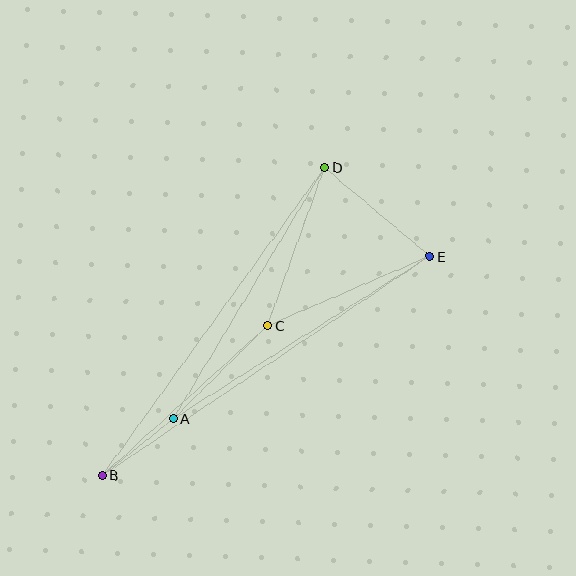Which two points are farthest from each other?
Points B and E are farthest from each other.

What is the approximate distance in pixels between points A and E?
The distance between A and E is approximately 303 pixels.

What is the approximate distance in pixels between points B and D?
The distance between B and D is approximately 380 pixels.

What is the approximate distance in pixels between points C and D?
The distance between C and D is approximately 168 pixels.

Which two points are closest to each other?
Points A and B are closest to each other.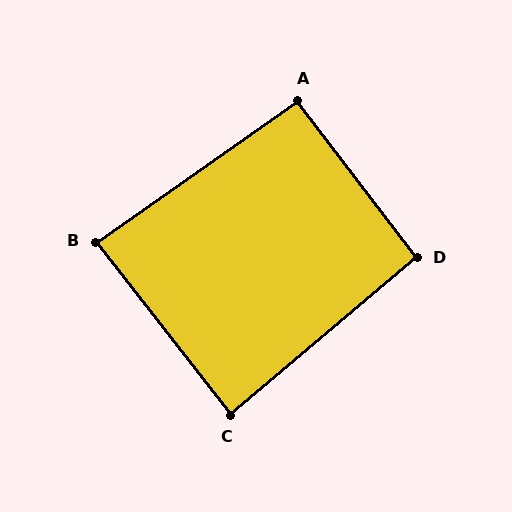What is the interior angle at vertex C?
Approximately 88 degrees (approximately right).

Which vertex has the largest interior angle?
D, at approximately 93 degrees.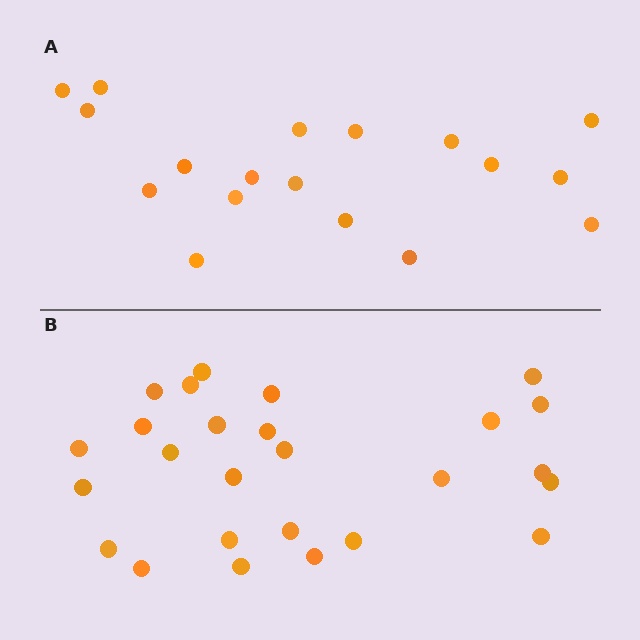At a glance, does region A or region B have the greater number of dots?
Region B (the bottom region) has more dots.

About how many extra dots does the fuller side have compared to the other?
Region B has roughly 8 or so more dots than region A.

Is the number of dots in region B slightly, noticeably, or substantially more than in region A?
Region B has noticeably more, but not dramatically so. The ratio is roughly 1.4 to 1.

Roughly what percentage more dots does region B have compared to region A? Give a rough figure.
About 45% more.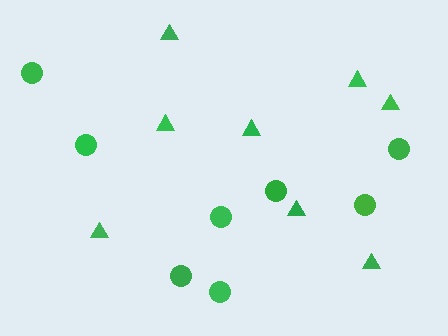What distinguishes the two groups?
There are 2 groups: one group of circles (8) and one group of triangles (8).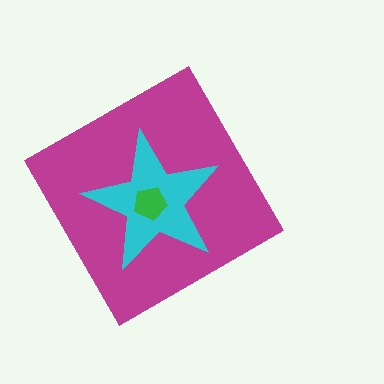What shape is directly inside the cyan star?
The green pentagon.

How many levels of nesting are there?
3.